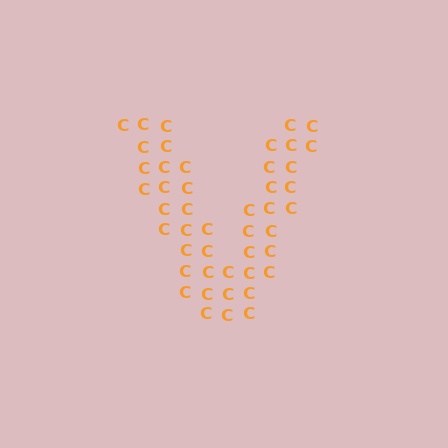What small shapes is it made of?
It is made of small letter C's.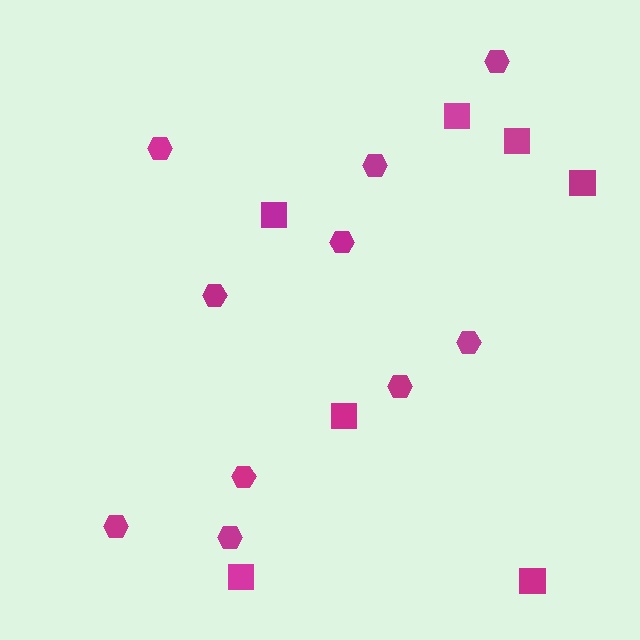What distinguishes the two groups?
There are 2 groups: one group of hexagons (10) and one group of squares (7).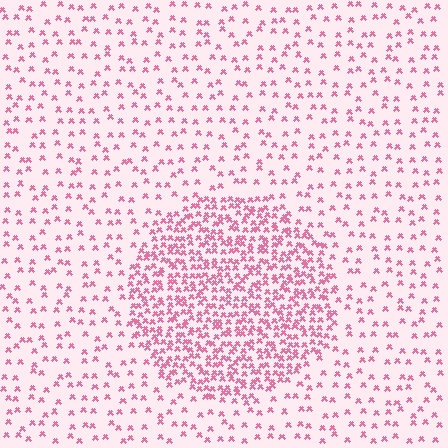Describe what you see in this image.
The image contains small pink elements arranged at two different densities. A circle-shaped region is visible where the elements are more densely packed than the surrounding area.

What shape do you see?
I see a circle.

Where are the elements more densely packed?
The elements are more densely packed inside the circle boundary.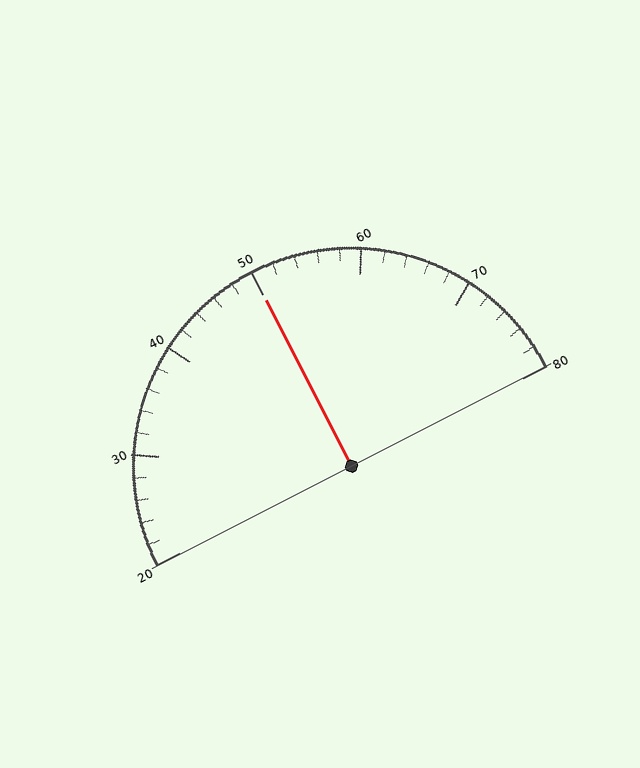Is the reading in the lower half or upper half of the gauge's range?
The reading is in the upper half of the range (20 to 80).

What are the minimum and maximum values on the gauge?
The gauge ranges from 20 to 80.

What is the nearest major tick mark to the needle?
The nearest major tick mark is 50.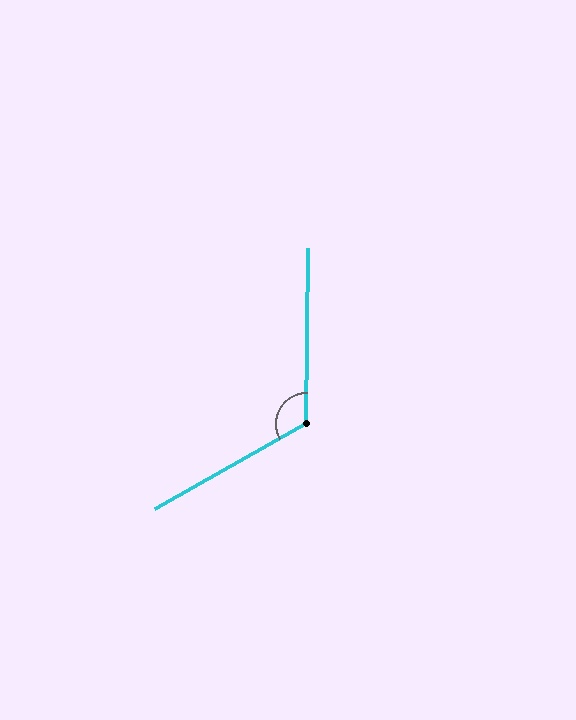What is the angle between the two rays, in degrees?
Approximately 120 degrees.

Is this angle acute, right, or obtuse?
It is obtuse.